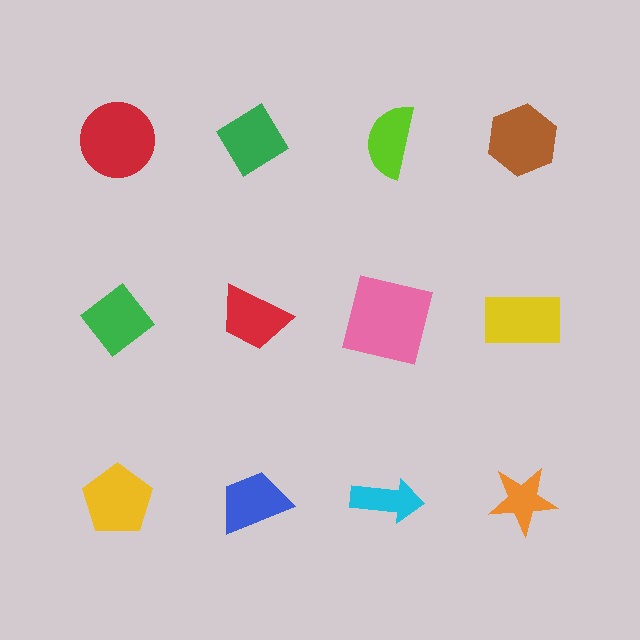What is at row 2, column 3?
A pink square.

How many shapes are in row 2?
4 shapes.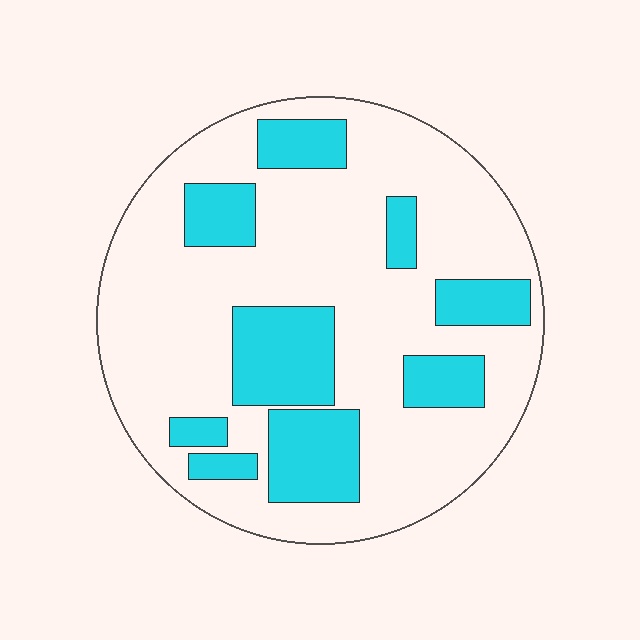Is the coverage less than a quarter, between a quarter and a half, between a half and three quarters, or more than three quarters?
Between a quarter and a half.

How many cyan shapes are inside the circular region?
9.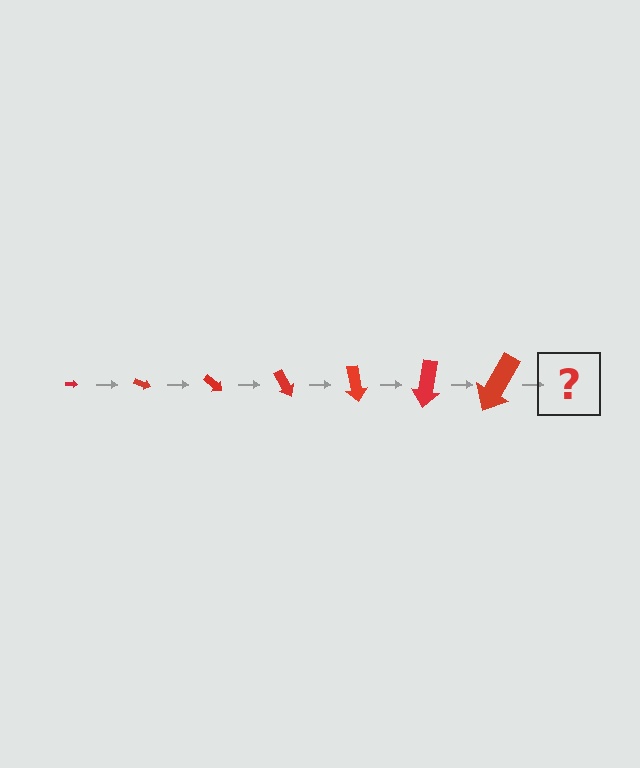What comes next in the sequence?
The next element should be an arrow, larger than the previous one and rotated 140 degrees from the start.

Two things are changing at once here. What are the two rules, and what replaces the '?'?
The two rules are that the arrow grows larger each step and it rotates 20 degrees each step. The '?' should be an arrow, larger than the previous one and rotated 140 degrees from the start.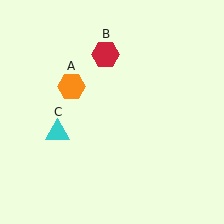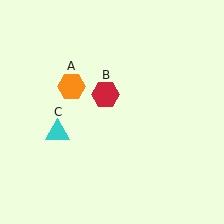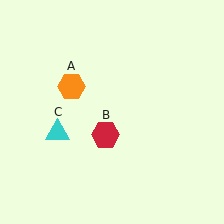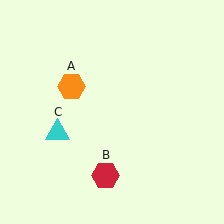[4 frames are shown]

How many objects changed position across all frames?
1 object changed position: red hexagon (object B).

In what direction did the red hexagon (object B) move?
The red hexagon (object B) moved down.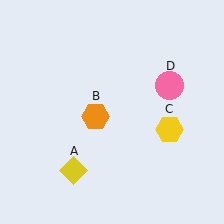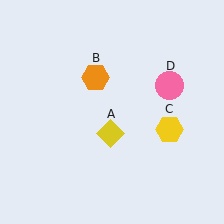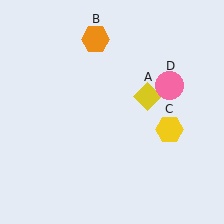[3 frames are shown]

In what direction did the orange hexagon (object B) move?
The orange hexagon (object B) moved up.